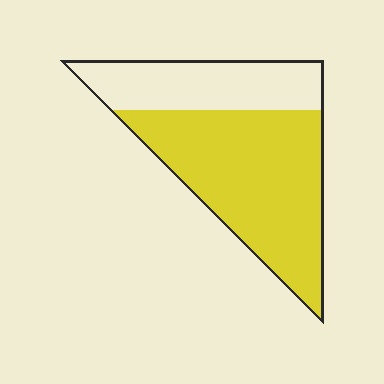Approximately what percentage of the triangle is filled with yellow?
Approximately 65%.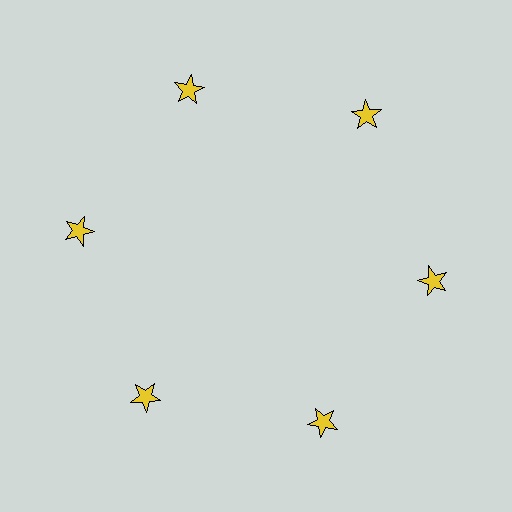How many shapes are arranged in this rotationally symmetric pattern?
There are 6 shapes, arranged in 6 groups of 1.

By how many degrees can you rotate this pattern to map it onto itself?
The pattern maps onto itself every 60 degrees of rotation.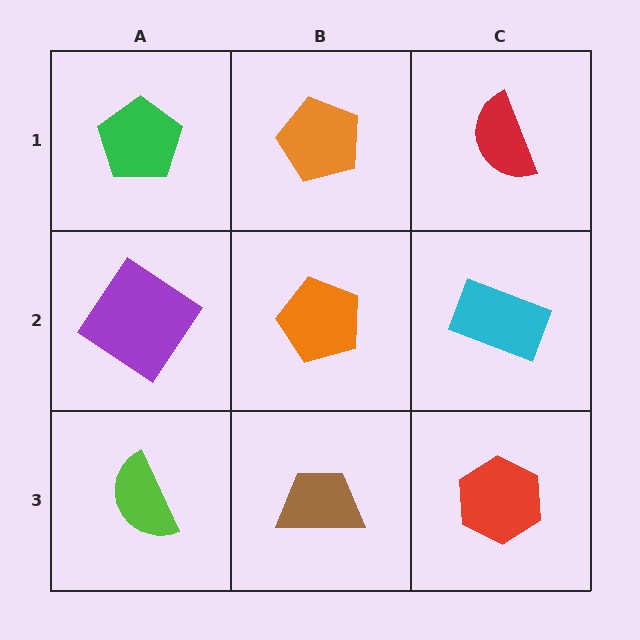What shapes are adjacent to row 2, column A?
A green pentagon (row 1, column A), a lime semicircle (row 3, column A), an orange pentagon (row 2, column B).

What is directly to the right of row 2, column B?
A cyan rectangle.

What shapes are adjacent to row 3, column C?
A cyan rectangle (row 2, column C), a brown trapezoid (row 3, column B).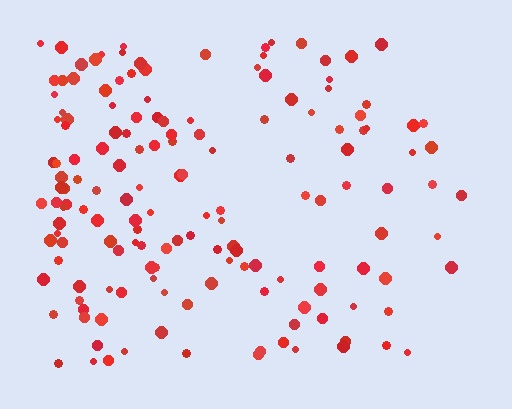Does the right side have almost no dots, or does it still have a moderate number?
Still a moderate number, just noticeably fewer than the left.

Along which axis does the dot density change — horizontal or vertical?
Horizontal.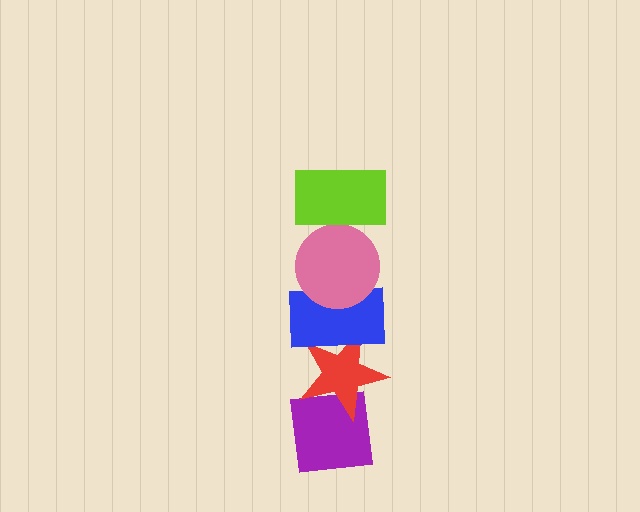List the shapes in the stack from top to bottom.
From top to bottom: the lime rectangle, the pink circle, the blue rectangle, the red star, the purple square.